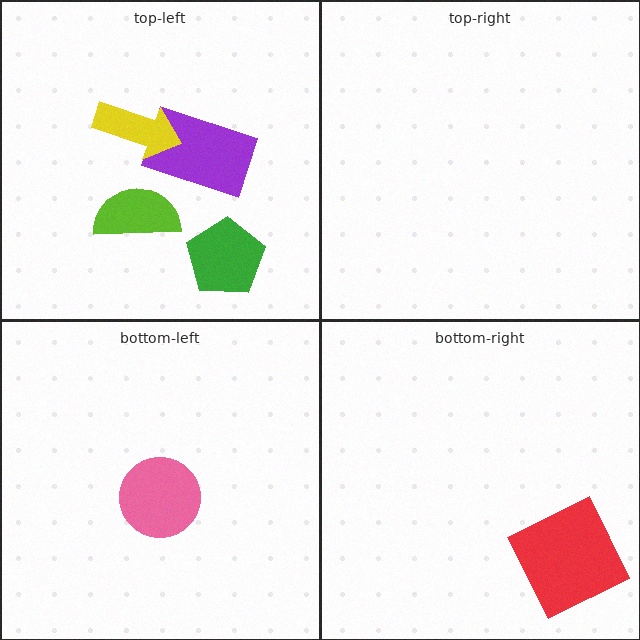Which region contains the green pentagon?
The top-left region.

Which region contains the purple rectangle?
The top-left region.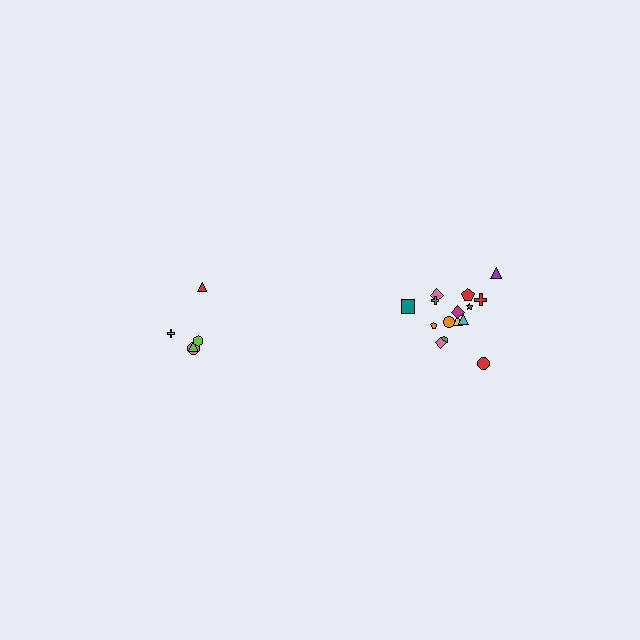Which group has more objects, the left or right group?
The right group.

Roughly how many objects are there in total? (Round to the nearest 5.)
Roughly 20 objects in total.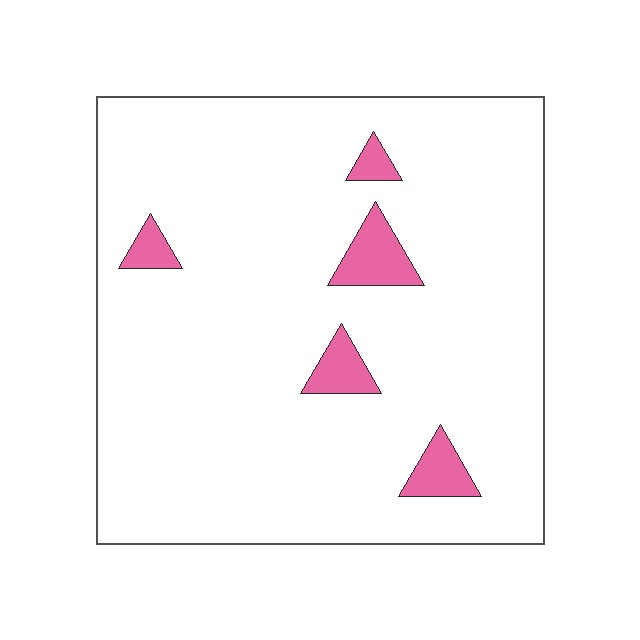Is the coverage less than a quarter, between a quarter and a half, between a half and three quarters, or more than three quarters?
Less than a quarter.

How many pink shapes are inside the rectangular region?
5.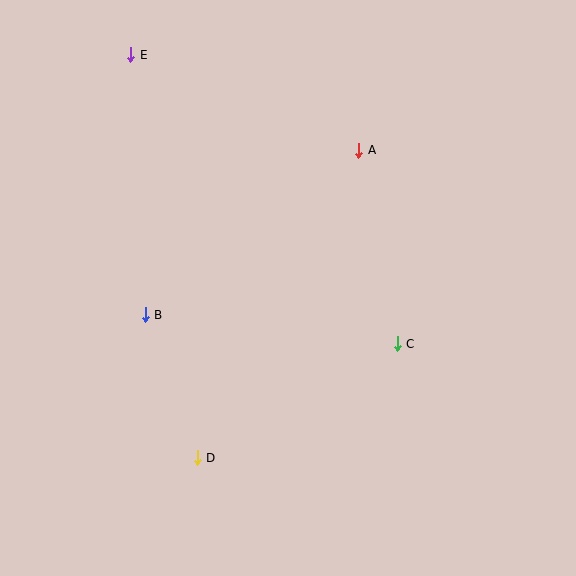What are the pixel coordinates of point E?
Point E is at (131, 55).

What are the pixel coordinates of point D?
Point D is at (197, 458).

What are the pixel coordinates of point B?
Point B is at (145, 315).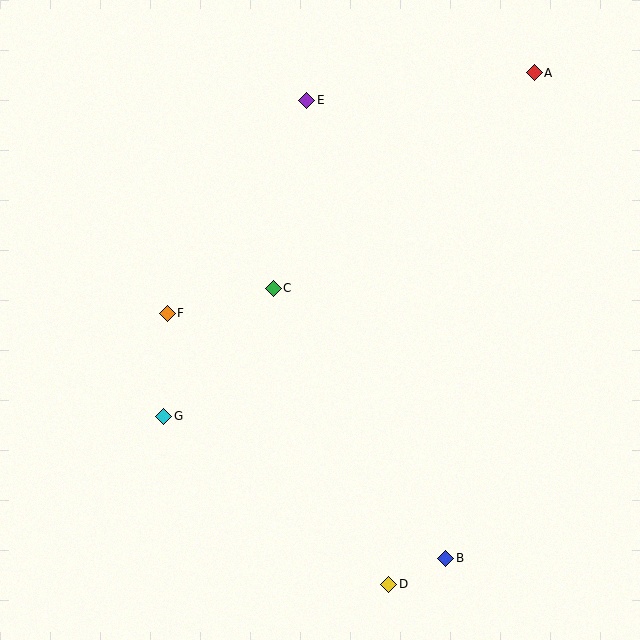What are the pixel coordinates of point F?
Point F is at (167, 313).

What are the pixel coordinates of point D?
Point D is at (389, 584).